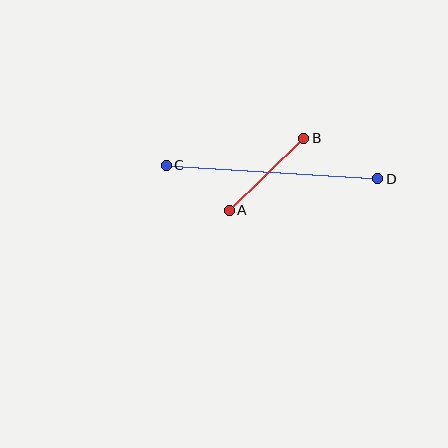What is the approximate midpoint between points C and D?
The midpoint is at approximately (272, 172) pixels.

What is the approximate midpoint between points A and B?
The midpoint is at approximately (266, 174) pixels.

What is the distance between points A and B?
The distance is approximately 103 pixels.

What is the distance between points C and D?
The distance is approximately 212 pixels.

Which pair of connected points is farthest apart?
Points C and D are farthest apart.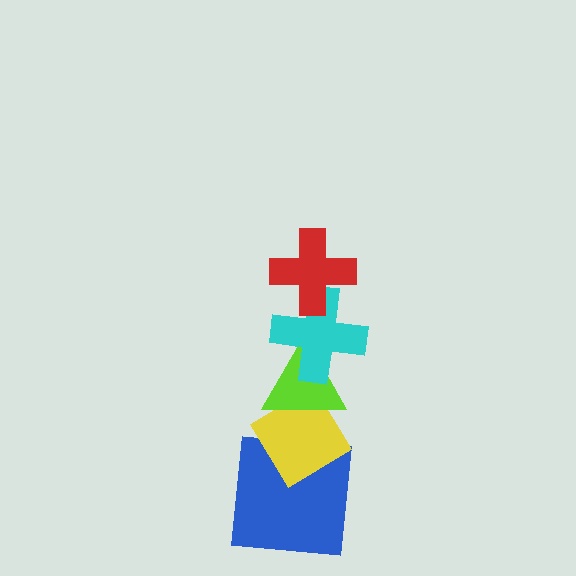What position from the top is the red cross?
The red cross is 1st from the top.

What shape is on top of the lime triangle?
The cyan cross is on top of the lime triangle.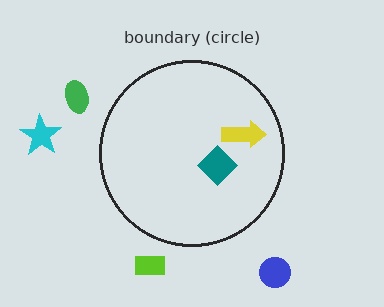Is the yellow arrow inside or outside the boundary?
Inside.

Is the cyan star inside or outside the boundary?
Outside.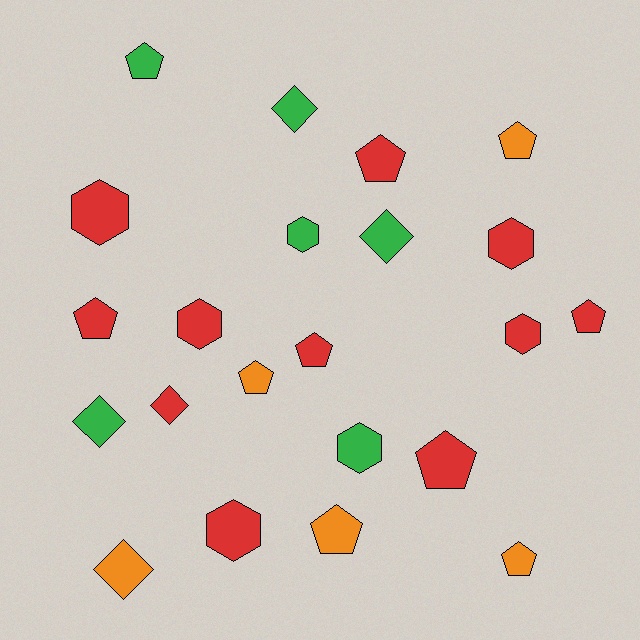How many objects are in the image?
There are 22 objects.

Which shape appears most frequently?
Pentagon, with 10 objects.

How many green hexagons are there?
There are 2 green hexagons.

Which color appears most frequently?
Red, with 11 objects.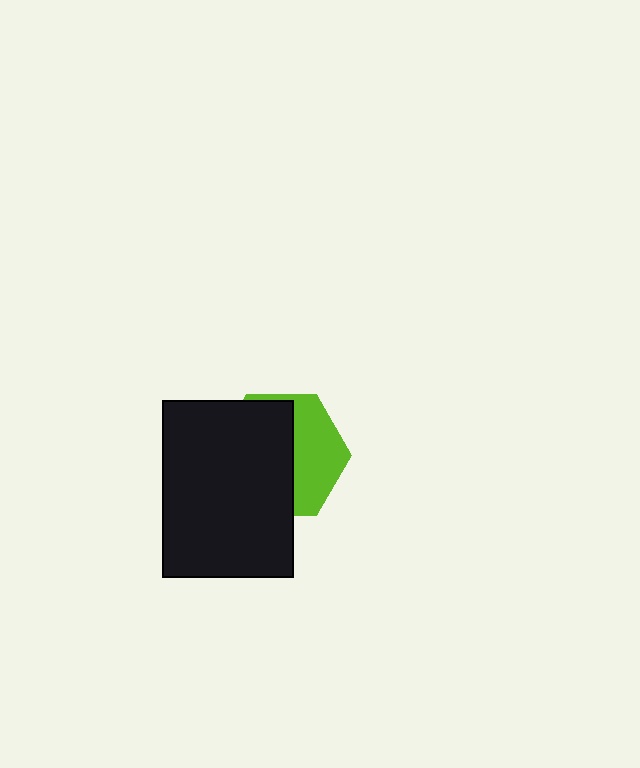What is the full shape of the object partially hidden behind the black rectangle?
The partially hidden object is a lime hexagon.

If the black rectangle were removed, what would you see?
You would see the complete lime hexagon.